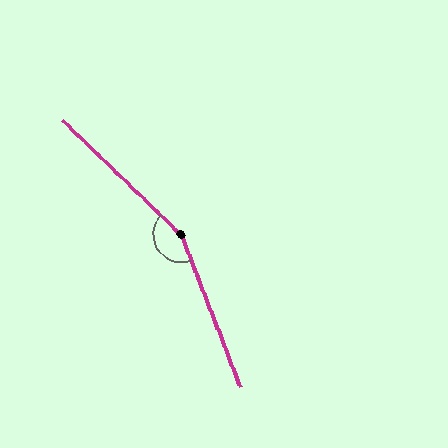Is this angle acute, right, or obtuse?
It is obtuse.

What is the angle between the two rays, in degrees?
Approximately 155 degrees.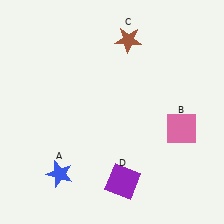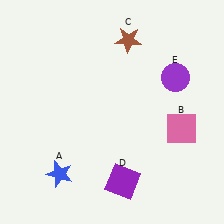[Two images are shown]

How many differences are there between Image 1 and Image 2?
There is 1 difference between the two images.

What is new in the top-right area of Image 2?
A purple circle (E) was added in the top-right area of Image 2.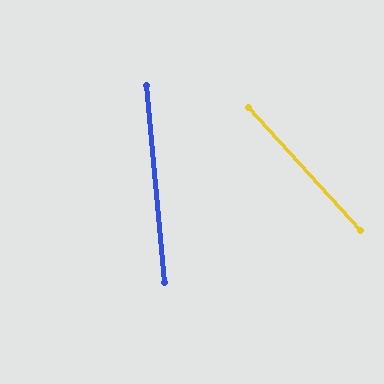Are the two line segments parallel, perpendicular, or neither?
Neither parallel nor perpendicular — they differ by about 37°.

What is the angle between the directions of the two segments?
Approximately 37 degrees.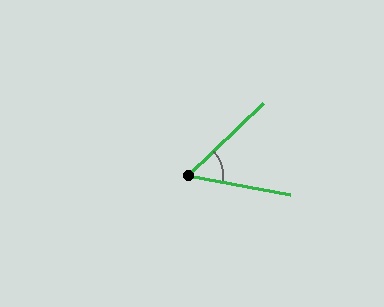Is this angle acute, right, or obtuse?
It is acute.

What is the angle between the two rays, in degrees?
Approximately 55 degrees.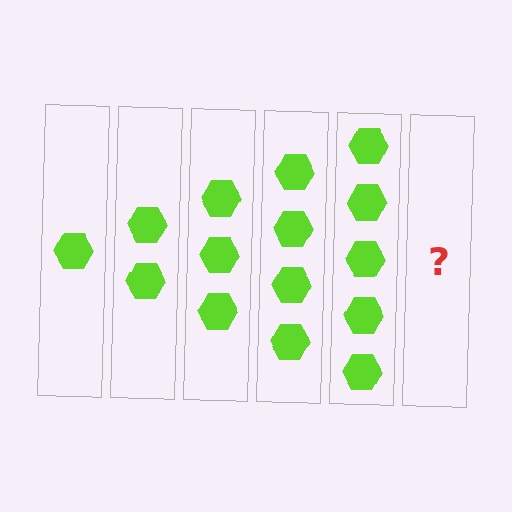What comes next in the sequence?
The next element should be 6 hexagons.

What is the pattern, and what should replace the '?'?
The pattern is that each step adds one more hexagon. The '?' should be 6 hexagons.